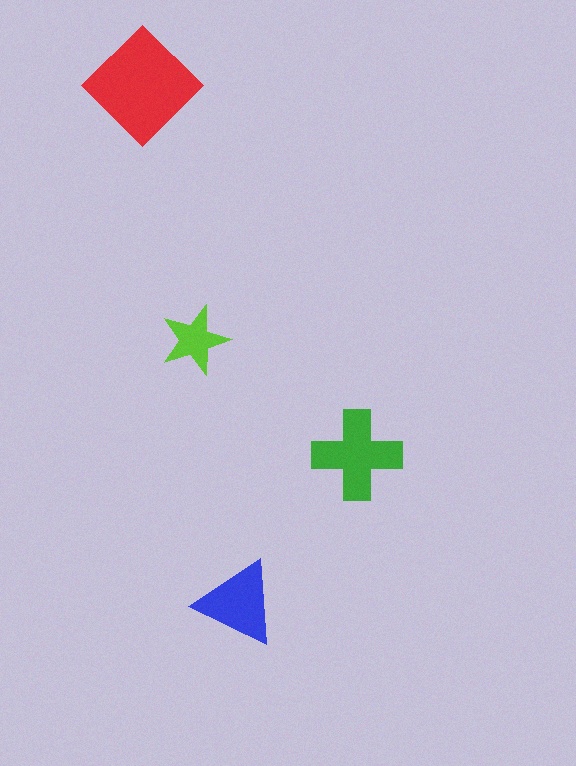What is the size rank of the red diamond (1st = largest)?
1st.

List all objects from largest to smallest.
The red diamond, the green cross, the blue triangle, the lime star.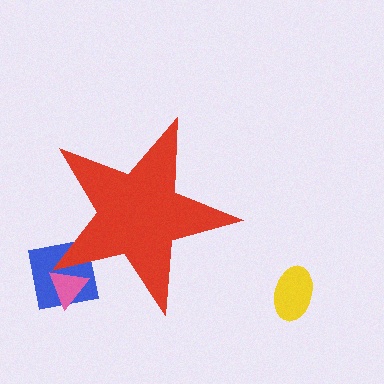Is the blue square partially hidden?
Yes, the blue square is partially hidden behind the red star.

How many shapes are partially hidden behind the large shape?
2 shapes are partially hidden.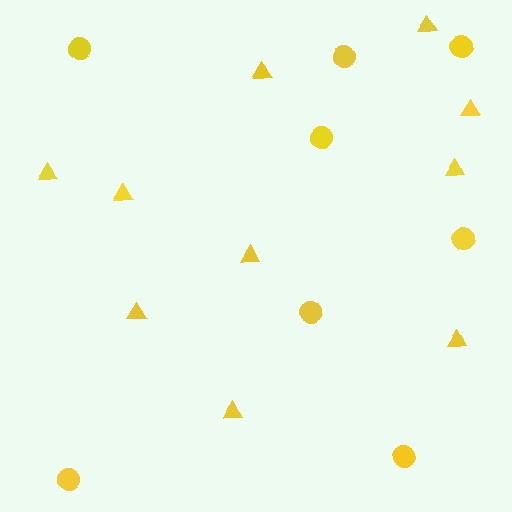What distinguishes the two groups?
There are 2 groups: one group of triangles (10) and one group of circles (8).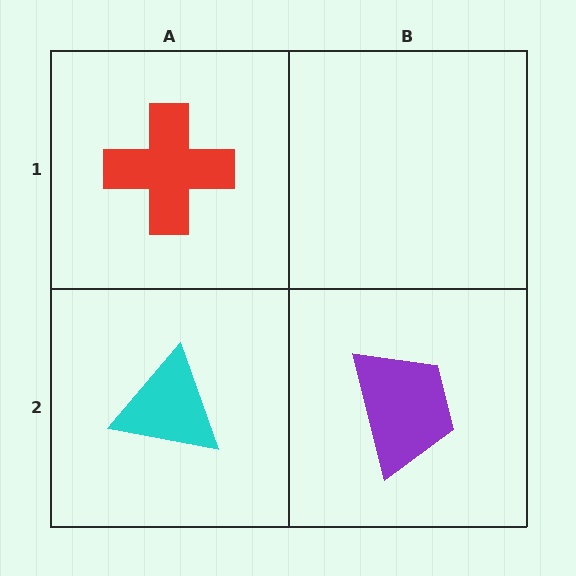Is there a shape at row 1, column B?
No, that cell is empty.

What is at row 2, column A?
A cyan triangle.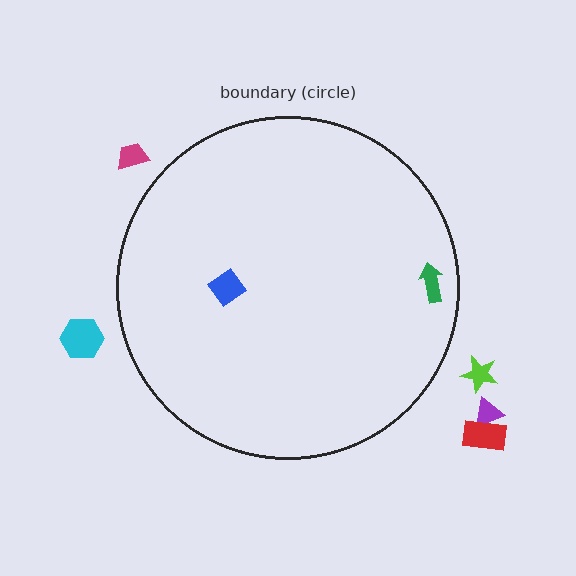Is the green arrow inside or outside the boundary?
Inside.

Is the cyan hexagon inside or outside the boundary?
Outside.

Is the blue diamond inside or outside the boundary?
Inside.